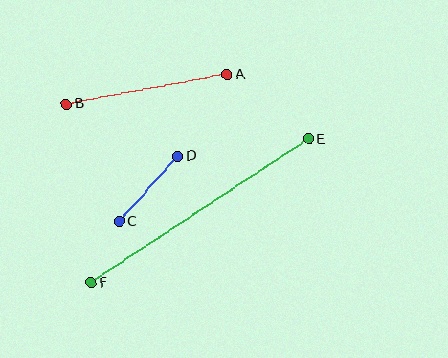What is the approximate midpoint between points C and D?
The midpoint is at approximately (148, 189) pixels.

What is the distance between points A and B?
The distance is approximately 164 pixels.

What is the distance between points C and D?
The distance is approximately 87 pixels.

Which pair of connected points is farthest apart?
Points E and F are farthest apart.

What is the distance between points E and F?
The distance is approximately 261 pixels.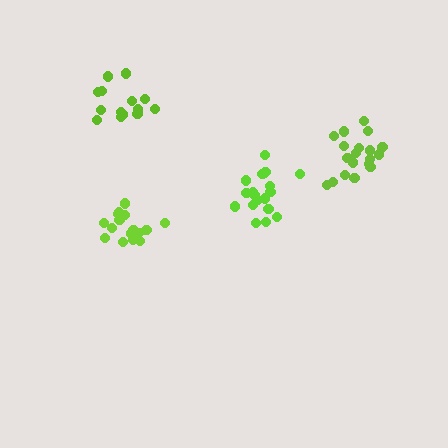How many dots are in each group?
Group 1: 19 dots, Group 2: 16 dots, Group 3: 19 dots, Group 4: 14 dots (68 total).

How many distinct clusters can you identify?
There are 4 distinct clusters.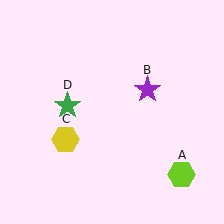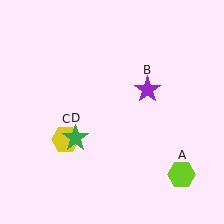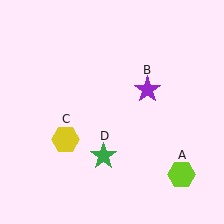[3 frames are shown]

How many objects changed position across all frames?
1 object changed position: green star (object D).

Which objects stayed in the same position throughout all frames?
Lime hexagon (object A) and purple star (object B) and yellow hexagon (object C) remained stationary.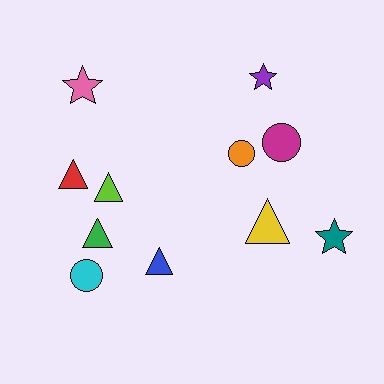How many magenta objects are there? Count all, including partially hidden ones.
There is 1 magenta object.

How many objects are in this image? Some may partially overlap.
There are 11 objects.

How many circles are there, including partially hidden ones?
There are 3 circles.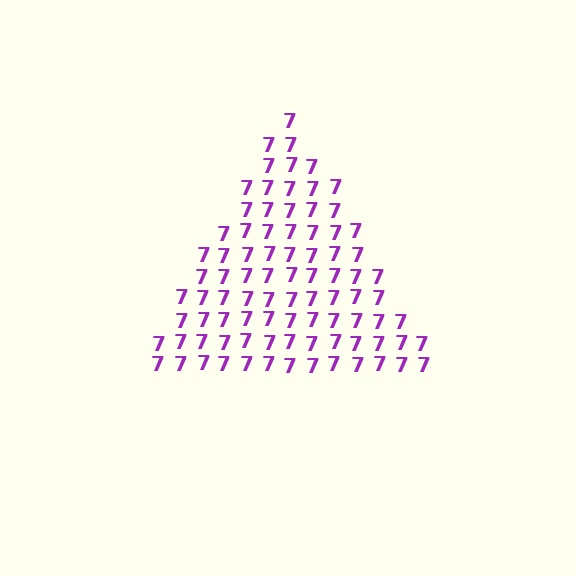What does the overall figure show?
The overall figure shows a triangle.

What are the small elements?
The small elements are digit 7's.